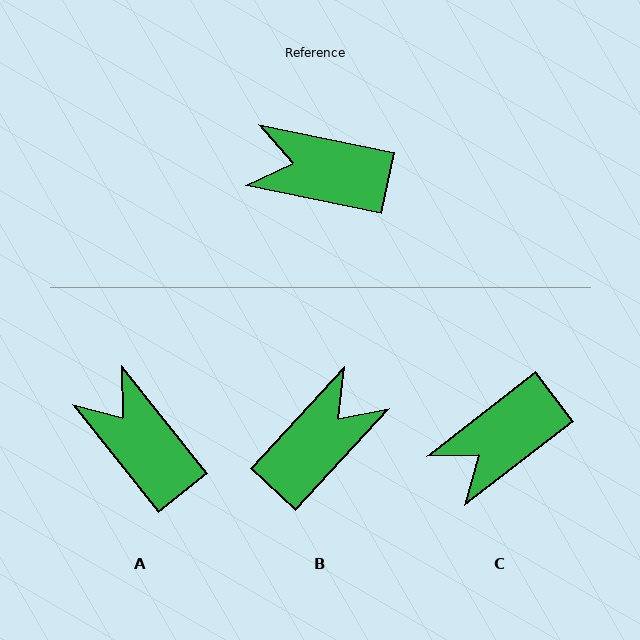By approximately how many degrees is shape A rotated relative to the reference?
Approximately 39 degrees clockwise.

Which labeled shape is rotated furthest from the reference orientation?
B, about 121 degrees away.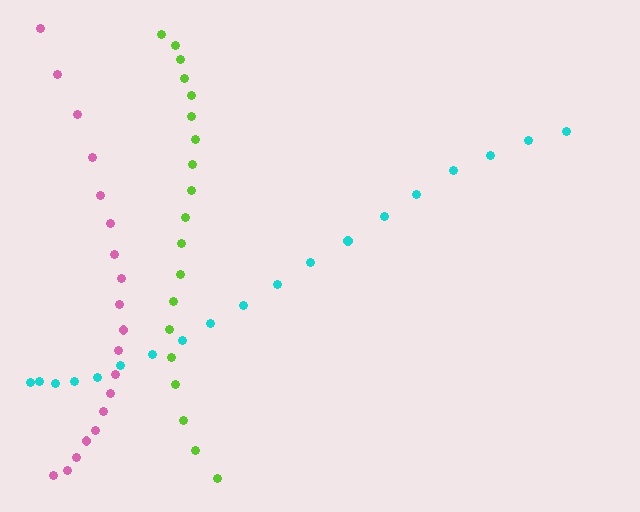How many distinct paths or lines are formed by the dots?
There are 3 distinct paths.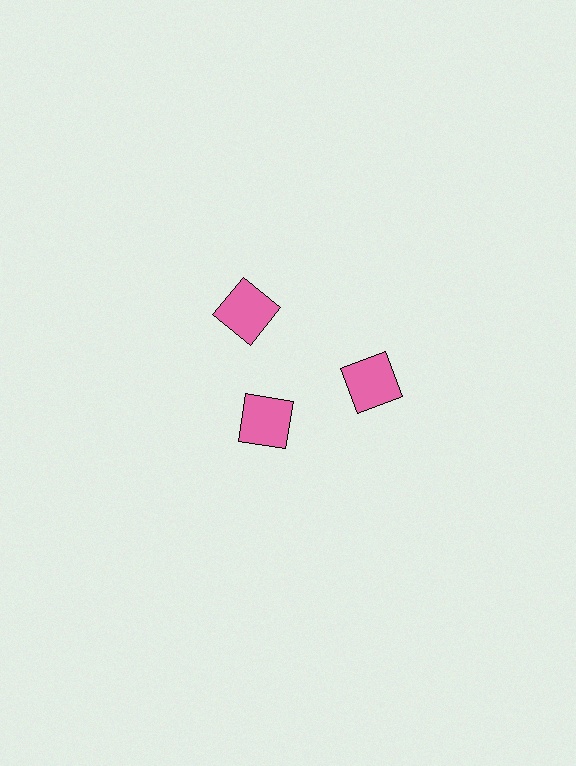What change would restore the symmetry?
The symmetry would be restored by moving it outward, back onto the ring so that all 3 squares sit at equal angles and equal distance from the center.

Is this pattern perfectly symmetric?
No. The 3 pink squares are arranged in a ring, but one element near the 7 o'clock position is pulled inward toward the center, breaking the 3-fold rotational symmetry.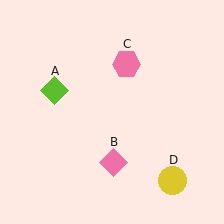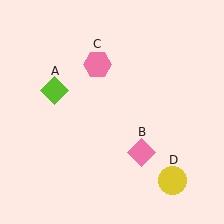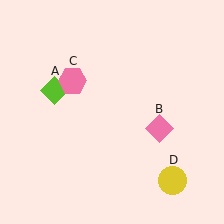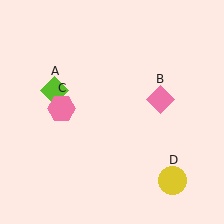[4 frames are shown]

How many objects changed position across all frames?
2 objects changed position: pink diamond (object B), pink hexagon (object C).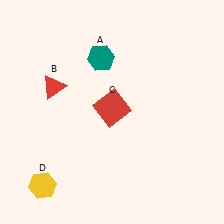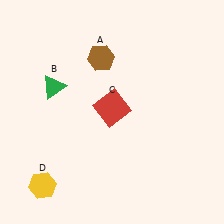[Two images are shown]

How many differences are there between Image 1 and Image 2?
There are 2 differences between the two images.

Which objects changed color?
A changed from teal to brown. B changed from red to green.